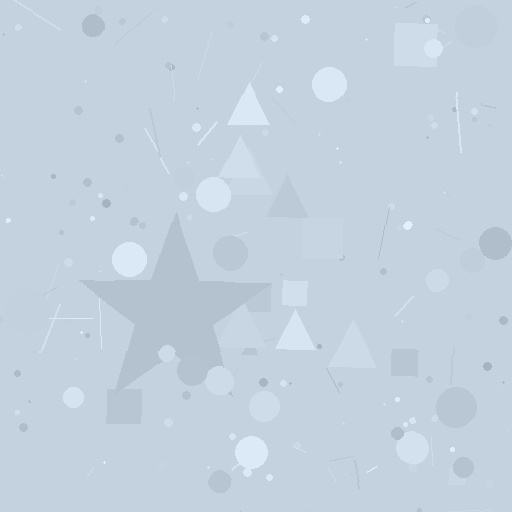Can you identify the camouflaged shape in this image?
The camouflaged shape is a star.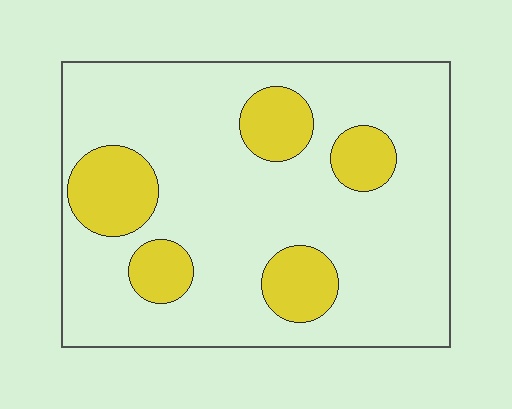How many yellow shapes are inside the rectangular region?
5.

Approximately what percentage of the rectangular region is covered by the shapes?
Approximately 20%.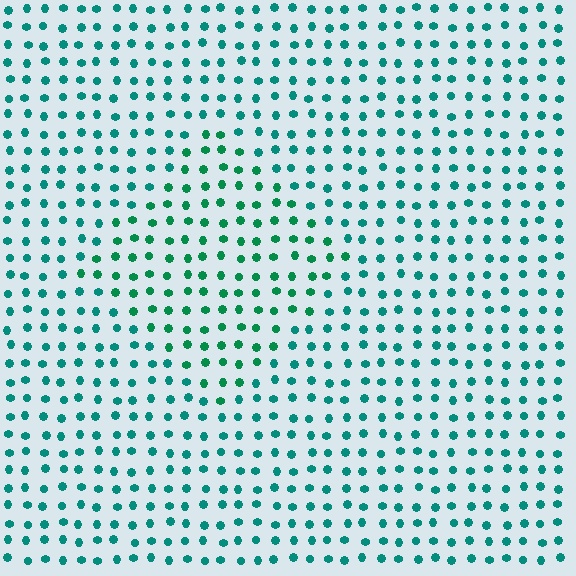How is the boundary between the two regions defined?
The boundary is defined purely by a slight shift in hue (about 22 degrees). Spacing, size, and orientation are identical on both sides.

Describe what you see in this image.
The image is filled with small teal elements in a uniform arrangement. A diamond-shaped region is visible where the elements are tinted to a slightly different hue, forming a subtle color boundary.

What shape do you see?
I see a diamond.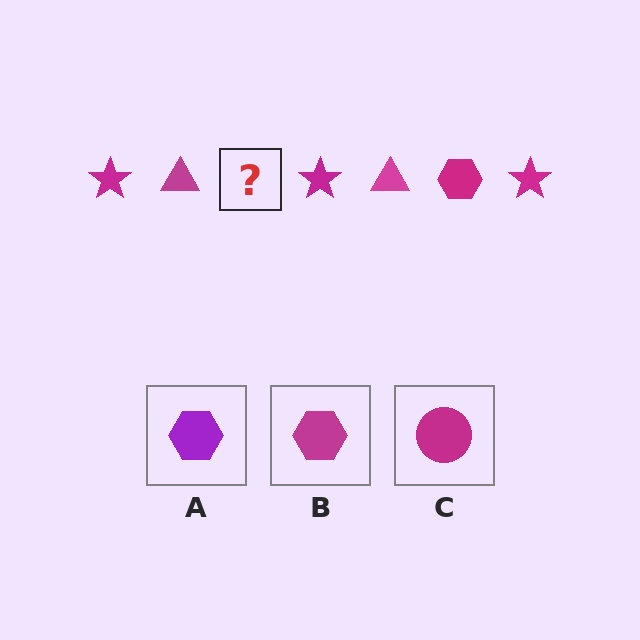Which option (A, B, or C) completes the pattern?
B.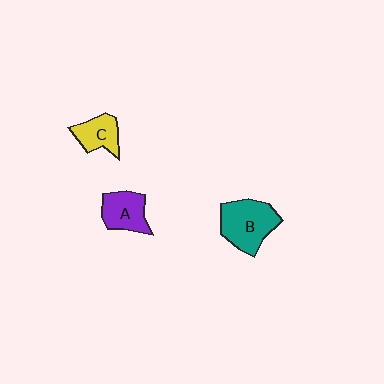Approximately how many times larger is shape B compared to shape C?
Approximately 1.7 times.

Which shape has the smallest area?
Shape C (yellow).